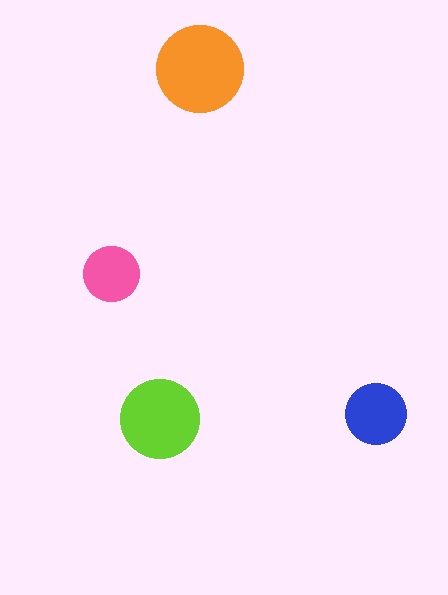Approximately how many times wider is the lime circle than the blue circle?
About 1.5 times wider.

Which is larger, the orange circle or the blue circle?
The orange one.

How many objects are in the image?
There are 4 objects in the image.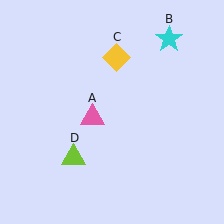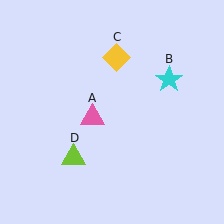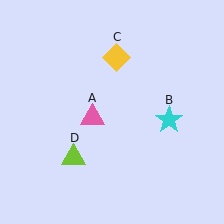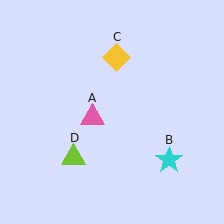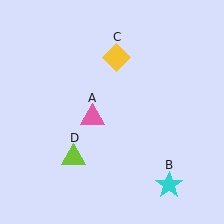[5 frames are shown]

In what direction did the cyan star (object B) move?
The cyan star (object B) moved down.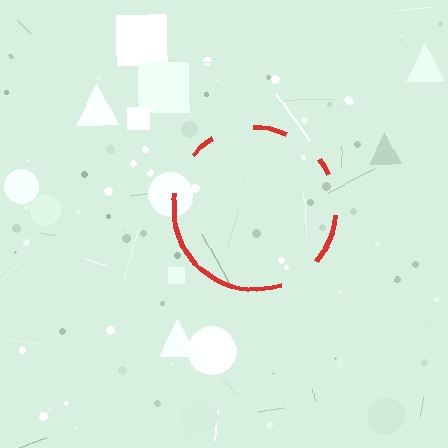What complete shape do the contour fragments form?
The contour fragments form a circle.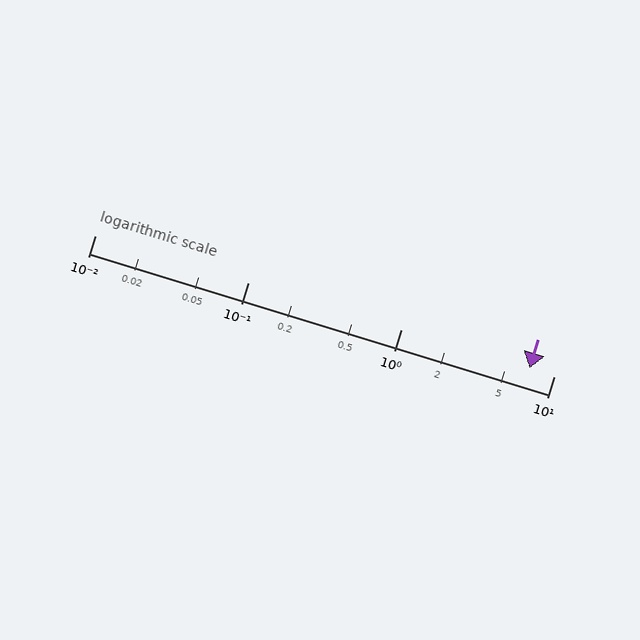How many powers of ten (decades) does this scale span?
The scale spans 3 decades, from 0.01 to 10.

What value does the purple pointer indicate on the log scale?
The pointer indicates approximately 6.9.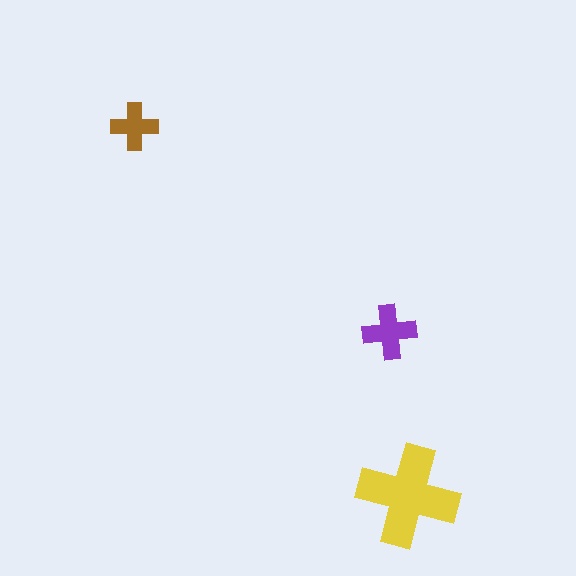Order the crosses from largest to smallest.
the yellow one, the purple one, the brown one.